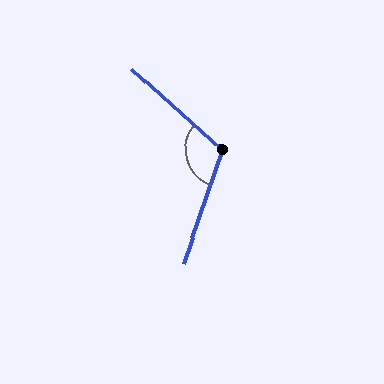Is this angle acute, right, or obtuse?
It is obtuse.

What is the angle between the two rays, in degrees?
Approximately 113 degrees.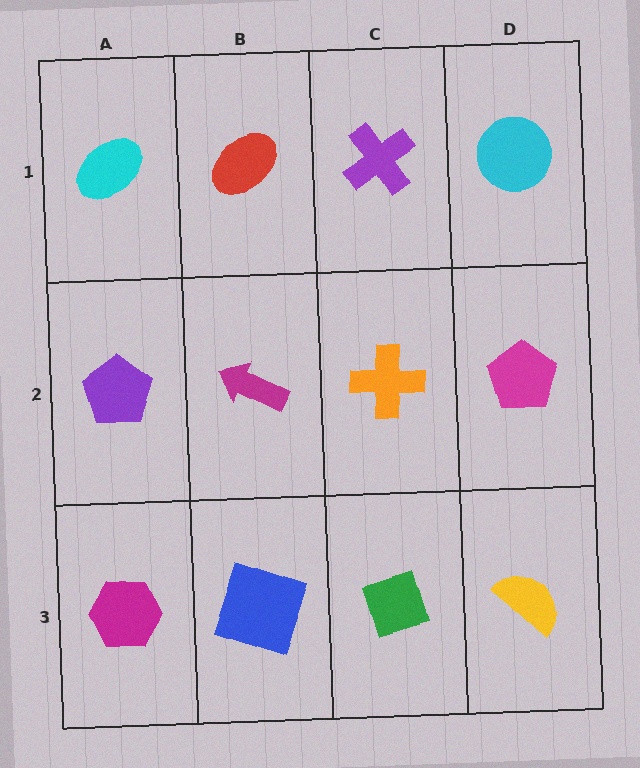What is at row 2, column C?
An orange cross.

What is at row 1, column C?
A purple cross.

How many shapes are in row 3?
4 shapes.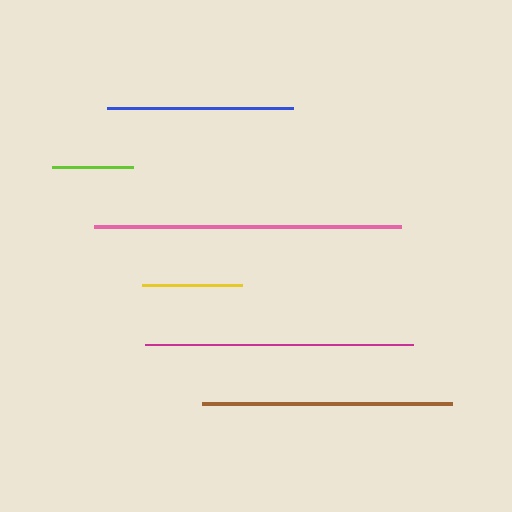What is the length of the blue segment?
The blue segment is approximately 186 pixels long.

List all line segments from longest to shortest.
From longest to shortest: pink, magenta, brown, blue, yellow, lime.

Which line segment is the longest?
The pink line is the longest at approximately 307 pixels.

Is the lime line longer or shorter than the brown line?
The brown line is longer than the lime line.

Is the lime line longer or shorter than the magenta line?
The magenta line is longer than the lime line.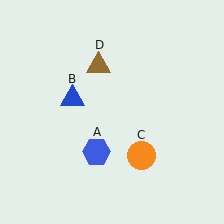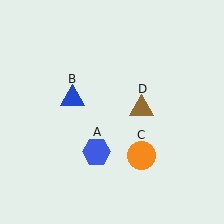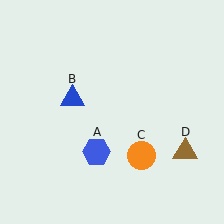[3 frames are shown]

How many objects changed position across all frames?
1 object changed position: brown triangle (object D).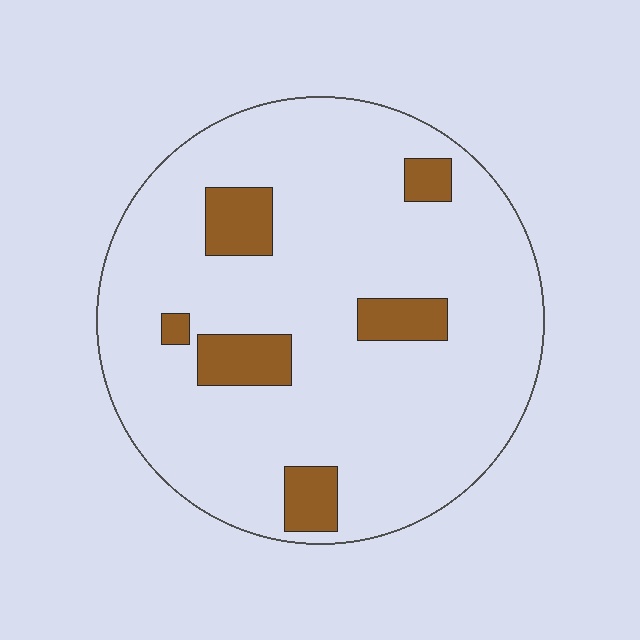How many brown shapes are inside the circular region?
6.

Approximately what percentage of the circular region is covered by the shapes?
Approximately 15%.